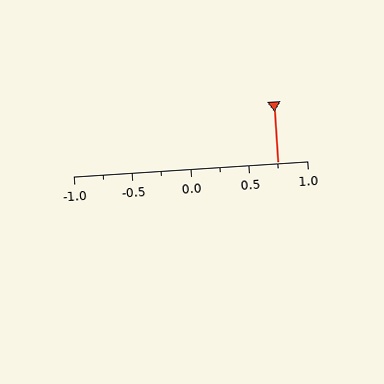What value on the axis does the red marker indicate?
The marker indicates approximately 0.75.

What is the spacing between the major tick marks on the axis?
The major ticks are spaced 0.5 apart.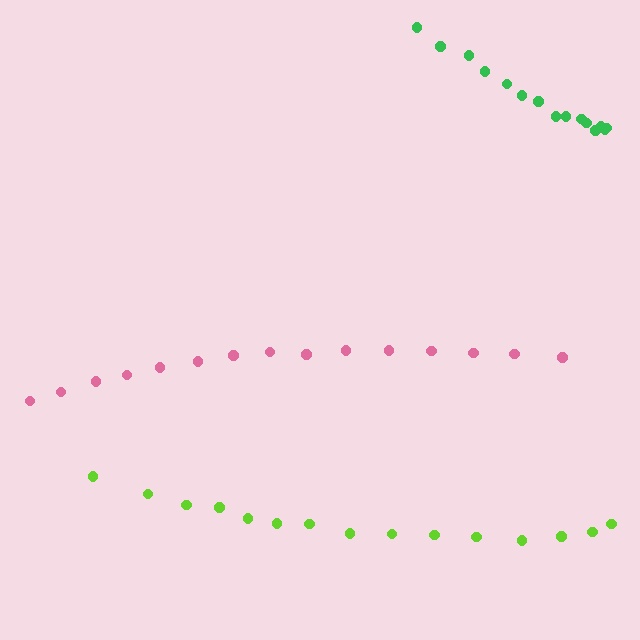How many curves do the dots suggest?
There are 3 distinct paths.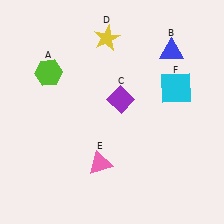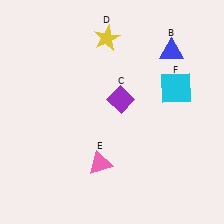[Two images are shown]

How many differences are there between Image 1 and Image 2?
There is 1 difference between the two images.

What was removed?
The lime hexagon (A) was removed in Image 2.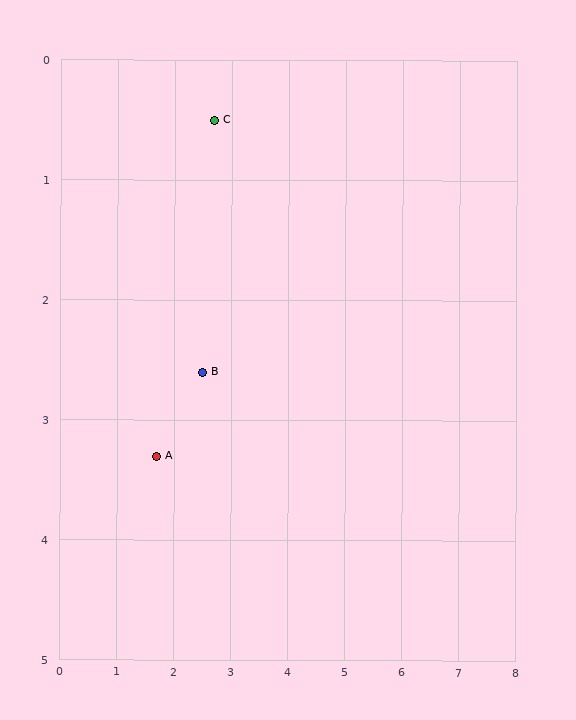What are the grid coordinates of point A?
Point A is at approximately (1.7, 3.3).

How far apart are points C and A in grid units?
Points C and A are about 3.0 grid units apart.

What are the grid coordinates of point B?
Point B is at approximately (2.5, 2.6).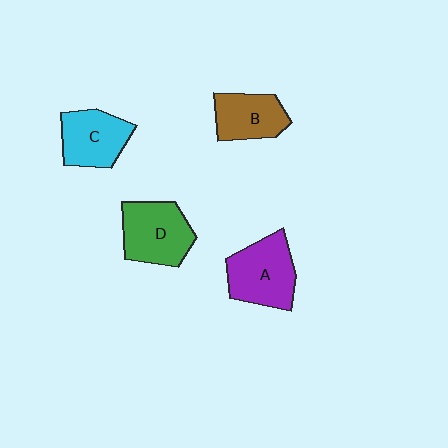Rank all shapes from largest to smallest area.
From largest to smallest: A (purple), D (green), C (cyan), B (brown).